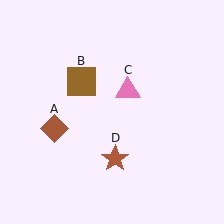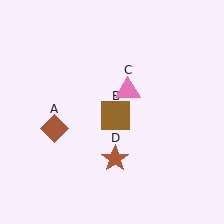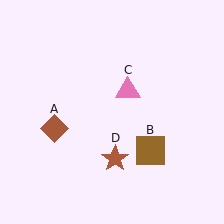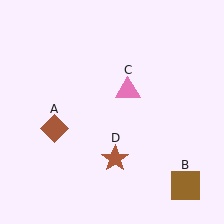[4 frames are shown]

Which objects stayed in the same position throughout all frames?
Brown diamond (object A) and pink triangle (object C) and brown star (object D) remained stationary.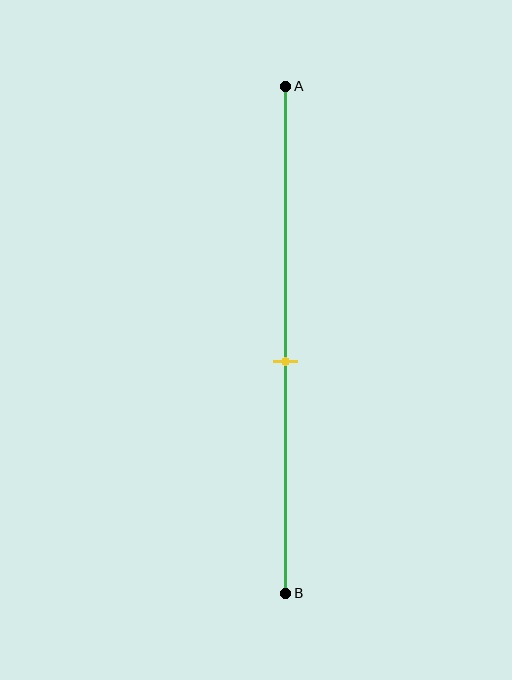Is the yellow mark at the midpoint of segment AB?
No, the mark is at about 55% from A, not at the 50% midpoint.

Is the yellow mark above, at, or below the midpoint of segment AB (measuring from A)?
The yellow mark is below the midpoint of segment AB.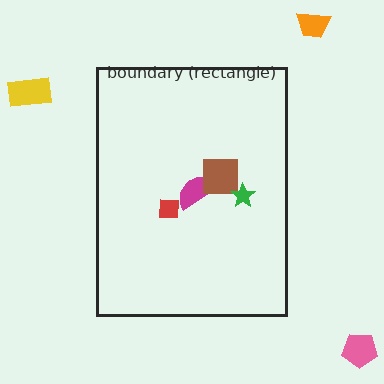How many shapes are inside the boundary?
4 inside, 3 outside.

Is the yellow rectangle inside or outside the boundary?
Outside.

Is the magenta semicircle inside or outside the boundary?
Inside.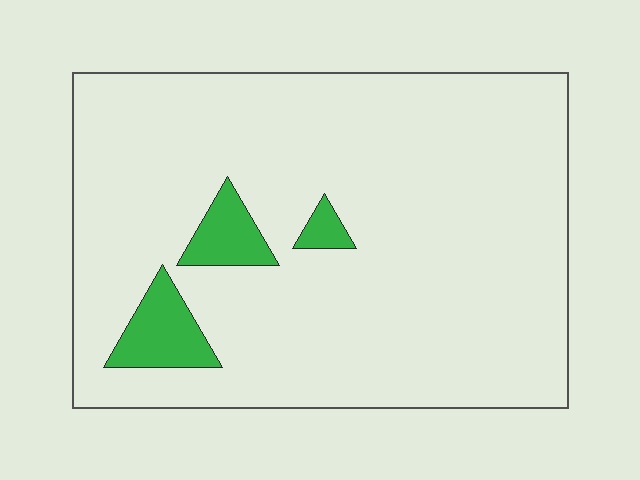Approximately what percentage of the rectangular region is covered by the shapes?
Approximately 10%.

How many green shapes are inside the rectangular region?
3.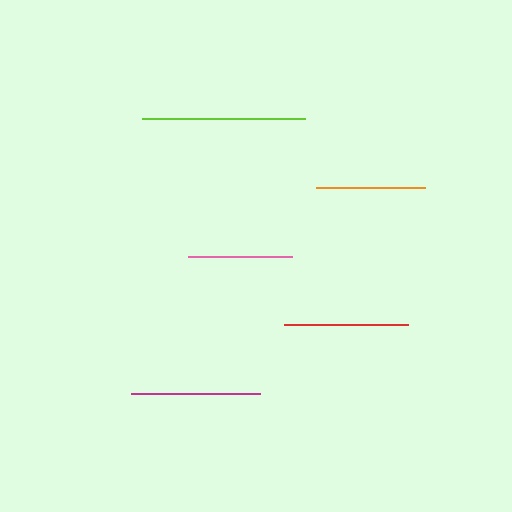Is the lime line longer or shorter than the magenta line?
The lime line is longer than the magenta line.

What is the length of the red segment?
The red segment is approximately 124 pixels long.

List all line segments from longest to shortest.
From longest to shortest: lime, magenta, red, orange, pink.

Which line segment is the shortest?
The pink line is the shortest at approximately 104 pixels.